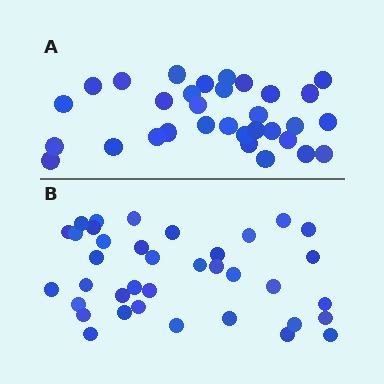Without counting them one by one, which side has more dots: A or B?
Region B (the bottom region) has more dots.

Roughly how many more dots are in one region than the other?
Region B has about 5 more dots than region A.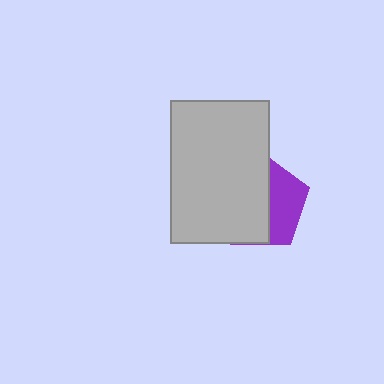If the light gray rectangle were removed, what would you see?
You would see the complete purple pentagon.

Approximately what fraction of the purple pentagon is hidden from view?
Roughly 62% of the purple pentagon is hidden behind the light gray rectangle.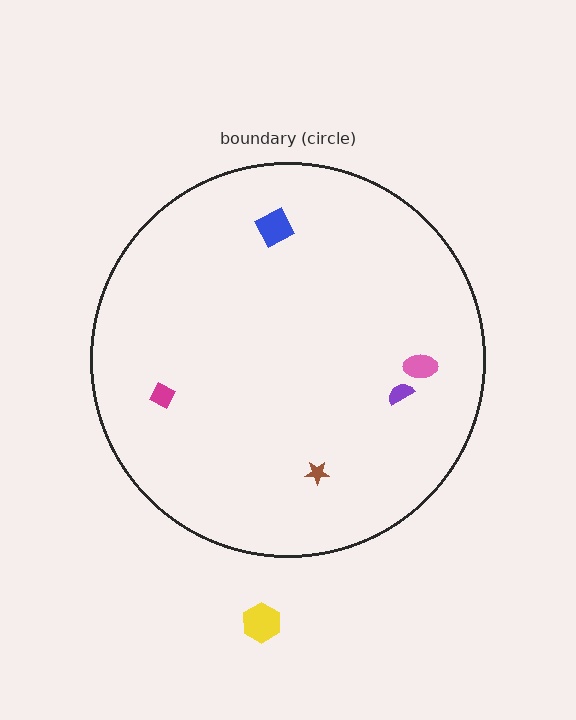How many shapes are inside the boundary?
5 inside, 1 outside.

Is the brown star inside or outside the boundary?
Inside.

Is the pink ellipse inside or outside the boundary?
Inside.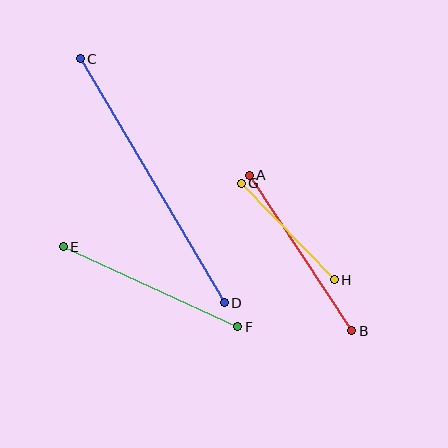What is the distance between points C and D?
The distance is approximately 283 pixels.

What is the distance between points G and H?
The distance is approximately 134 pixels.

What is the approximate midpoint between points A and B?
The midpoint is at approximately (301, 253) pixels.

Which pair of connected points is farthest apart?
Points C and D are farthest apart.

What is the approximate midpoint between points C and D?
The midpoint is at approximately (152, 181) pixels.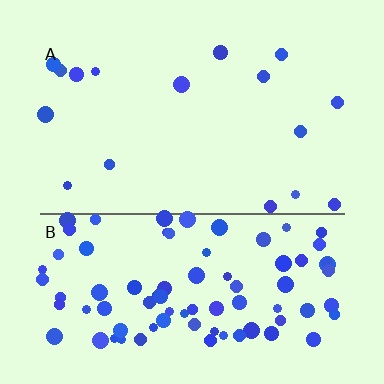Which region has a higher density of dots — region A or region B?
B (the bottom).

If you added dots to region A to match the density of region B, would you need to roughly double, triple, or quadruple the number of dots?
Approximately quadruple.